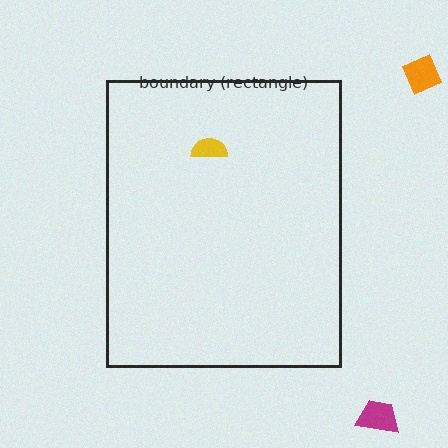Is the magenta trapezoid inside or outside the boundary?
Outside.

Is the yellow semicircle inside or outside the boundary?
Inside.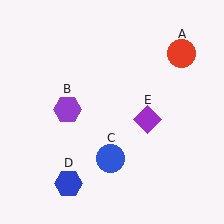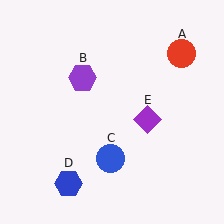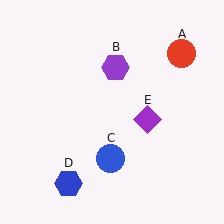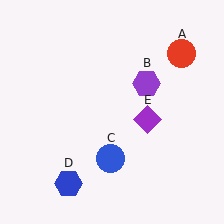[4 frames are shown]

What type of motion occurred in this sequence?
The purple hexagon (object B) rotated clockwise around the center of the scene.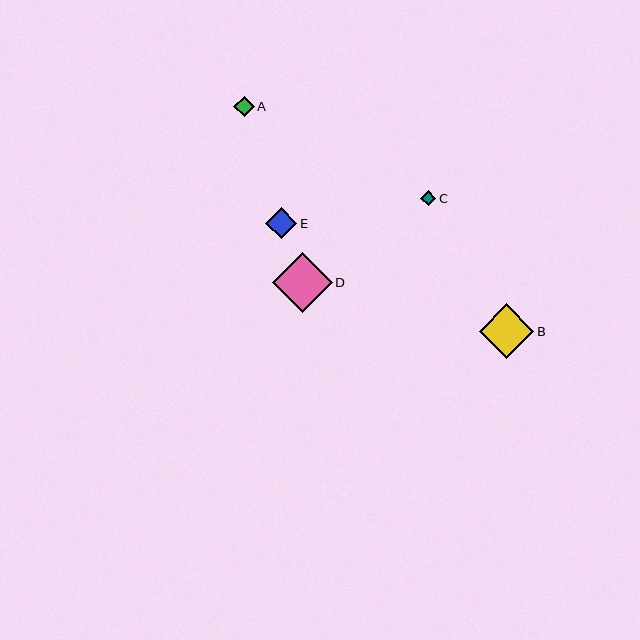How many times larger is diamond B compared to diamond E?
Diamond B is approximately 1.8 times the size of diamond E.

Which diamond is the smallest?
Diamond C is the smallest with a size of approximately 16 pixels.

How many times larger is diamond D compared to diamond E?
Diamond D is approximately 1.9 times the size of diamond E.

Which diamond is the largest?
Diamond D is the largest with a size of approximately 60 pixels.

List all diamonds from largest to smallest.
From largest to smallest: D, B, E, A, C.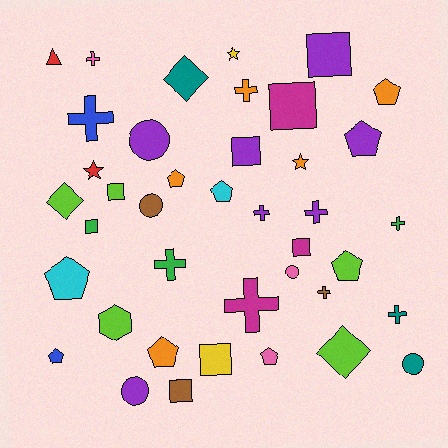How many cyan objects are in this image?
There are 2 cyan objects.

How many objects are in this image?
There are 40 objects.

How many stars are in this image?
There are 3 stars.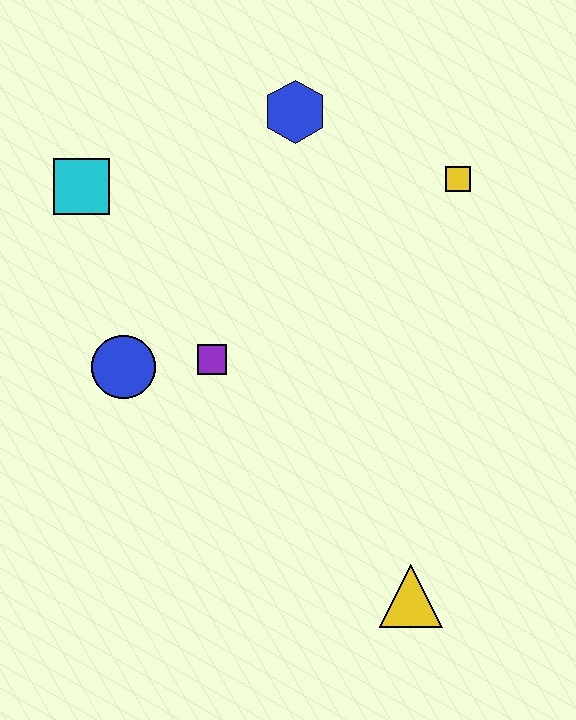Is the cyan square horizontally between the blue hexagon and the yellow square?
No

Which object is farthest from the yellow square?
The yellow triangle is farthest from the yellow square.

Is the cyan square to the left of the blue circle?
Yes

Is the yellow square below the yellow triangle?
No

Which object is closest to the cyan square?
The blue circle is closest to the cyan square.